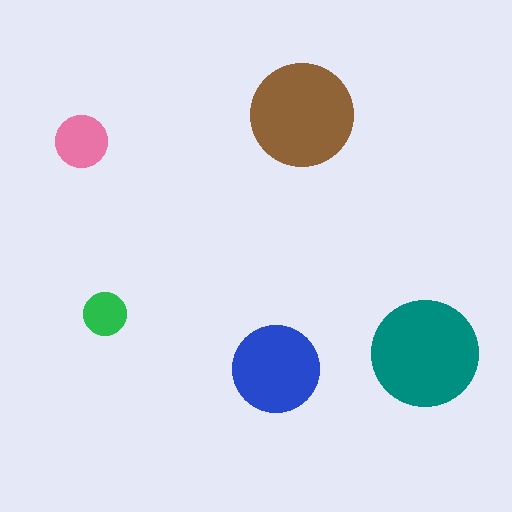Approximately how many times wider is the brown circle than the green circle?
About 2.5 times wider.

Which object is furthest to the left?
The pink circle is leftmost.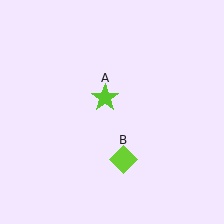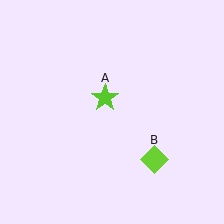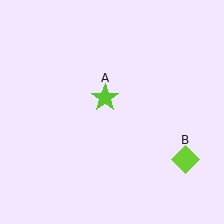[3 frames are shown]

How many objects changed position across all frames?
1 object changed position: lime diamond (object B).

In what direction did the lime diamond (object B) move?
The lime diamond (object B) moved right.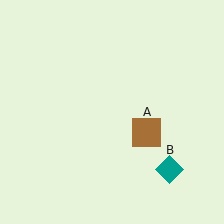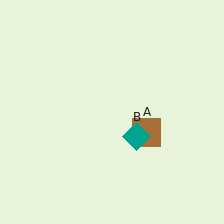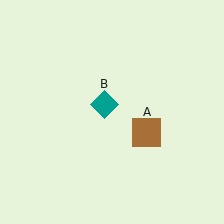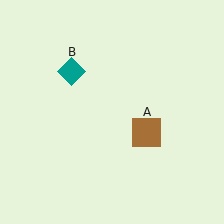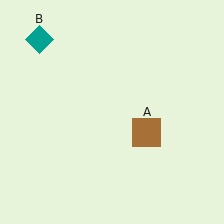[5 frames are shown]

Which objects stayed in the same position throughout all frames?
Brown square (object A) remained stationary.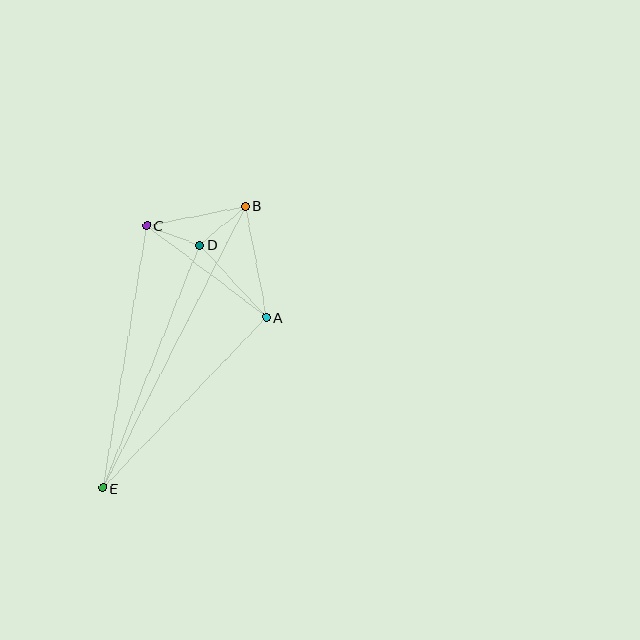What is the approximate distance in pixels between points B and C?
The distance between B and C is approximately 101 pixels.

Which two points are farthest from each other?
Points B and E are farthest from each other.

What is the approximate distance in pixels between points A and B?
The distance between A and B is approximately 113 pixels.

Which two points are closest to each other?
Points C and D are closest to each other.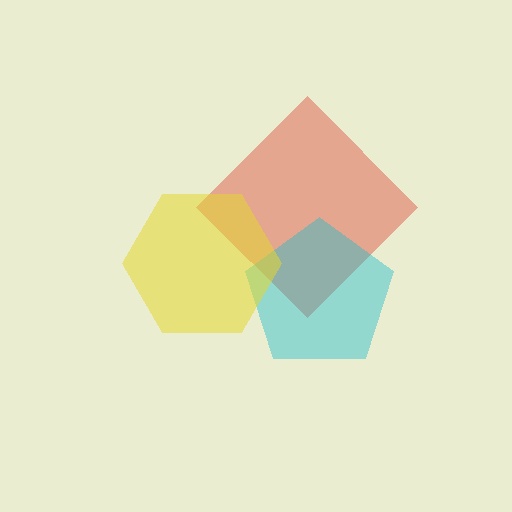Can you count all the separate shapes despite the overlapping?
Yes, there are 3 separate shapes.